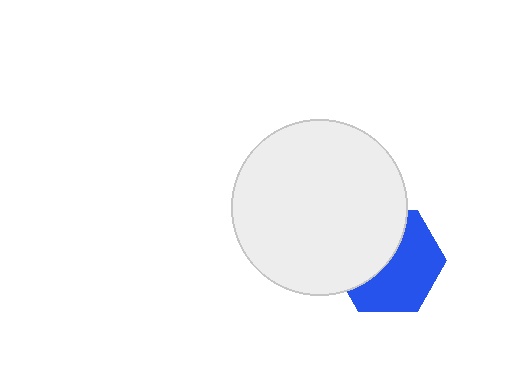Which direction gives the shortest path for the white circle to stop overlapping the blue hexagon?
Moving toward the upper-left gives the shortest separation.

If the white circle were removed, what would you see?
You would see the complete blue hexagon.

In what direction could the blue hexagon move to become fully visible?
The blue hexagon could move toward the lower-right. That would shift it out from behind the white circle entirely.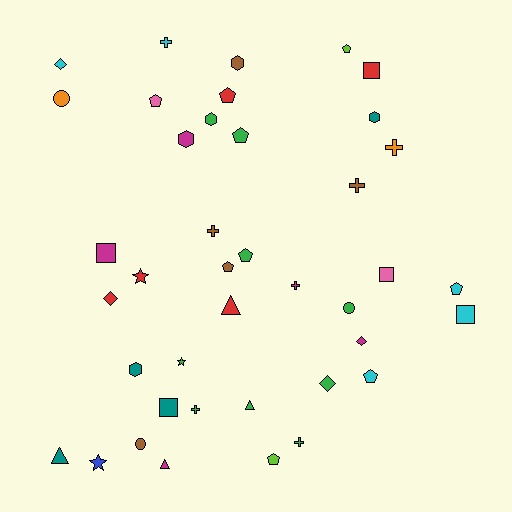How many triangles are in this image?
There are 4 triangles.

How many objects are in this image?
There are 40 objects.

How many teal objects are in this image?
There are 4 teal objects.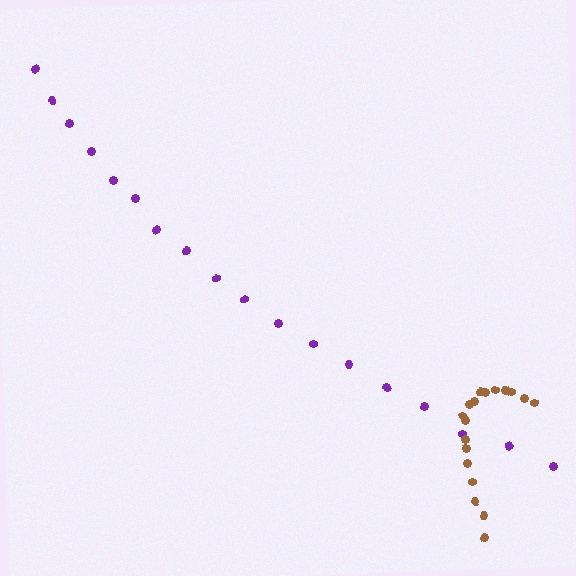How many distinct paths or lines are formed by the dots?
There are 2 distinct paths.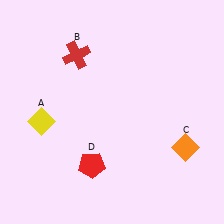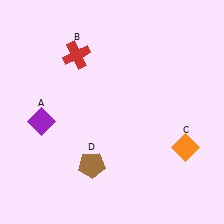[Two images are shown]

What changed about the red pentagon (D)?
In Image 1, D is red. In Image 2, it changed to brown.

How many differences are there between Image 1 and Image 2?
There are 2 differences between the two images.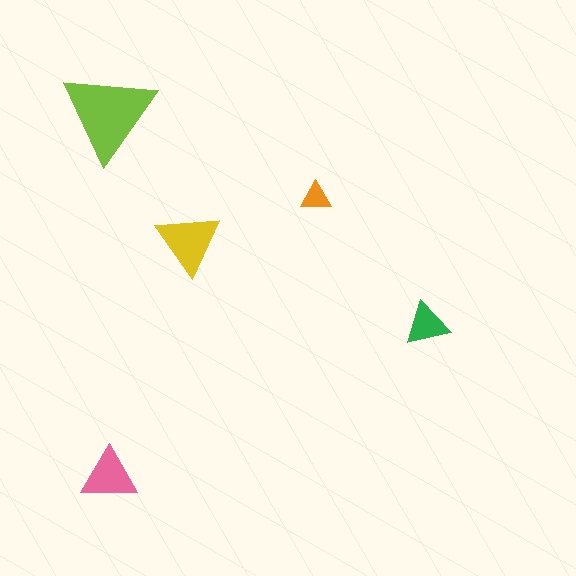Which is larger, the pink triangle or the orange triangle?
The pink one.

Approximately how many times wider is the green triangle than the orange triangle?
About 1.5 times wider.